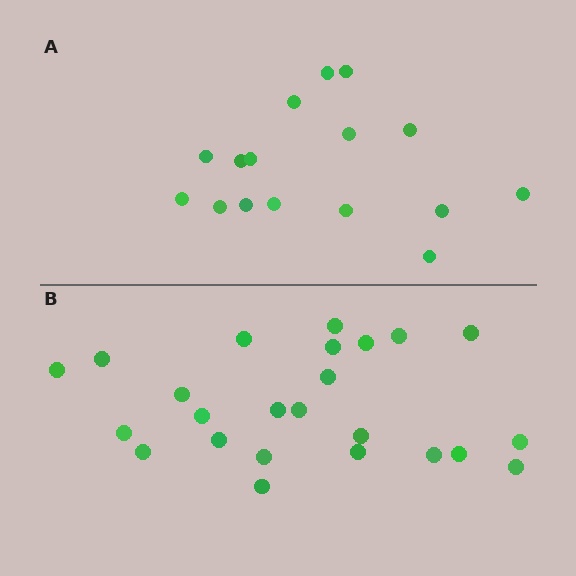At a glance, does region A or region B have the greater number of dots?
Region B (the bottom region) has more dots.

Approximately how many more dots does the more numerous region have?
Region B has roughly 8 or so more dots than region A.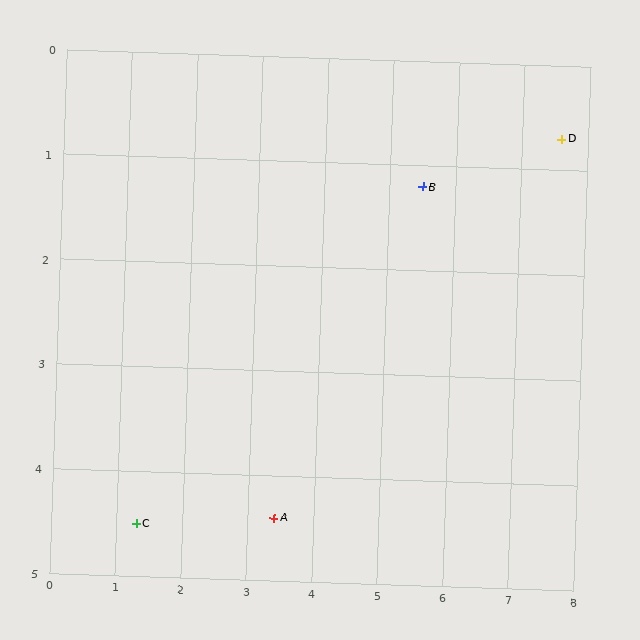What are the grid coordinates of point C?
Point C is at approximately (1.3, 4.5).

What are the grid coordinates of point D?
Point D is at approximately (7.6, 0.7).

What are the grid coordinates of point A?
Point A is at approximately (3.4, 4.4).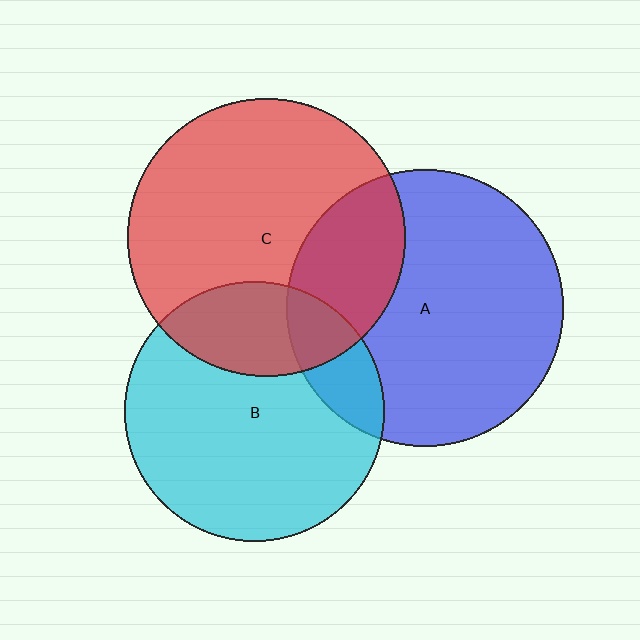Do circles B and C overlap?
Yes.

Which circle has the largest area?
Circle C (red).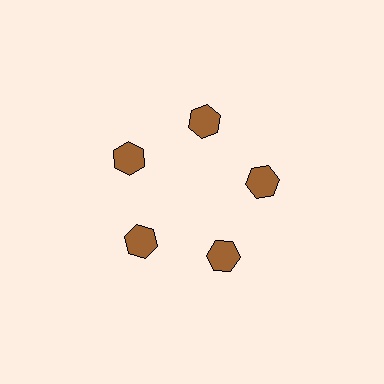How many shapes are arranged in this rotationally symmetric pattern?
There are 5 shapes, arranged in 5 groups of 1.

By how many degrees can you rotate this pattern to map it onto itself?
The pattern maps onto itself every 72 degrees of rotation.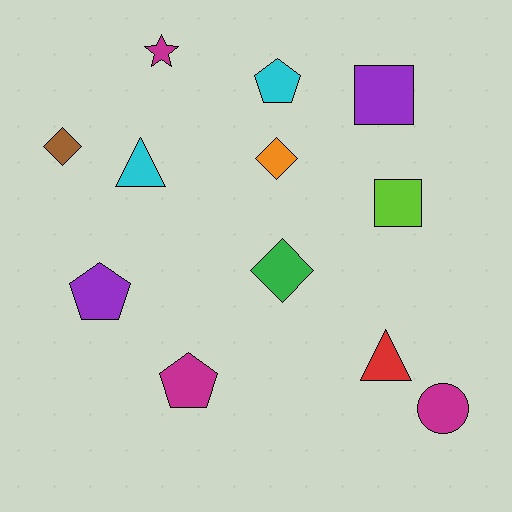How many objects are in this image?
There are 12 objects.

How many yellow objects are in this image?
There are no yellow objects.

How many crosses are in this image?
There are no crosses.